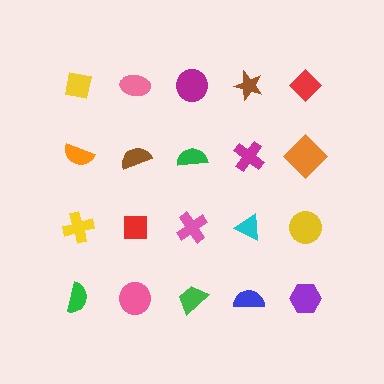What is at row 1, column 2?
A pink ellipse.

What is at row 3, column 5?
A yellow circle.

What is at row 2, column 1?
An orange semicircle.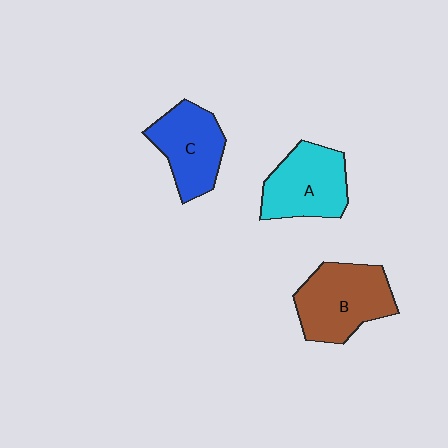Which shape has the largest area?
Shape B (brown).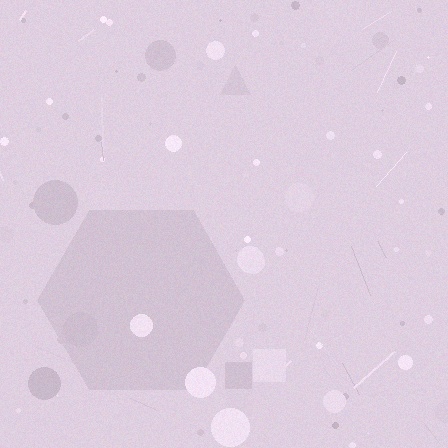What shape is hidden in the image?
A hexagon is hidden in the image.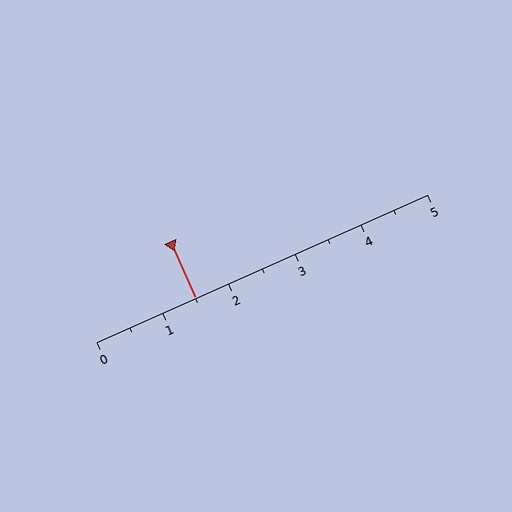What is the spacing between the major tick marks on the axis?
The major ticks are spaced 1 apart.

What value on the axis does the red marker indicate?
The marker indicates approximately 1.5.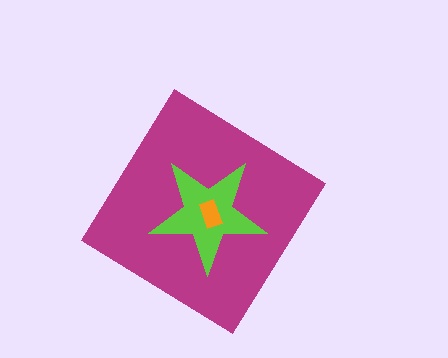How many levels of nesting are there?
3.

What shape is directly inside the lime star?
The orange rectangle.